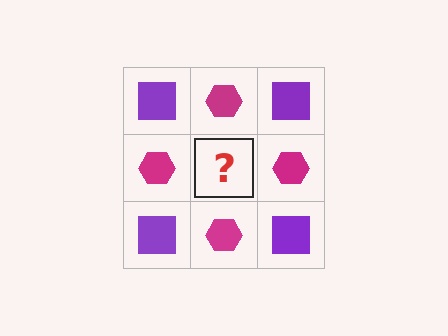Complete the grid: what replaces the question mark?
The question mark should be replaced with a purple square.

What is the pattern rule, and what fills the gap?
The rule is that it alternates purple square and magenta hexagon in a checkerboard pattern. The gap should be filled with a purple square.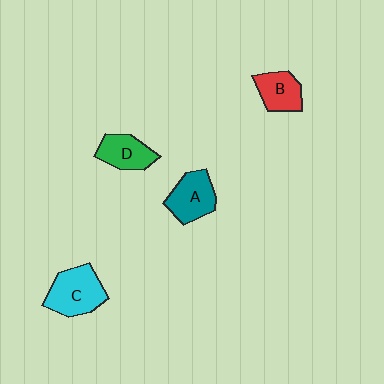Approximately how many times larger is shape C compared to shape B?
Approximately 1.4 times.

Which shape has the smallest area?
Shape B (red).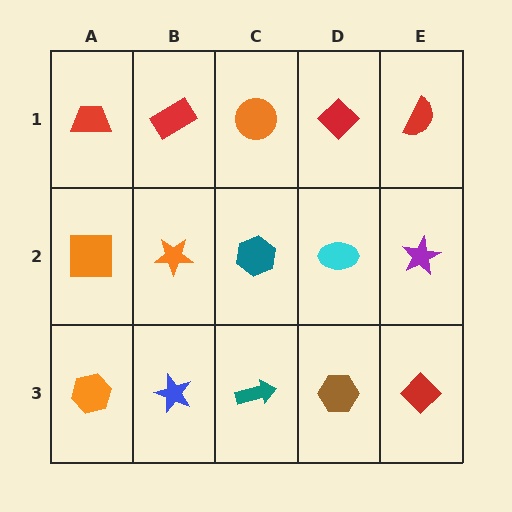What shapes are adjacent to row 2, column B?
A red rectangle (row 1, column B), a blue star (row 3, column B), an orange square (row 2, column A), a teal hexagon (row 2, column C).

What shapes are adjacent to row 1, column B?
An orange star (row 2, column B), a red trapezoid (row 1, column A), an orange circle (row 1, column C).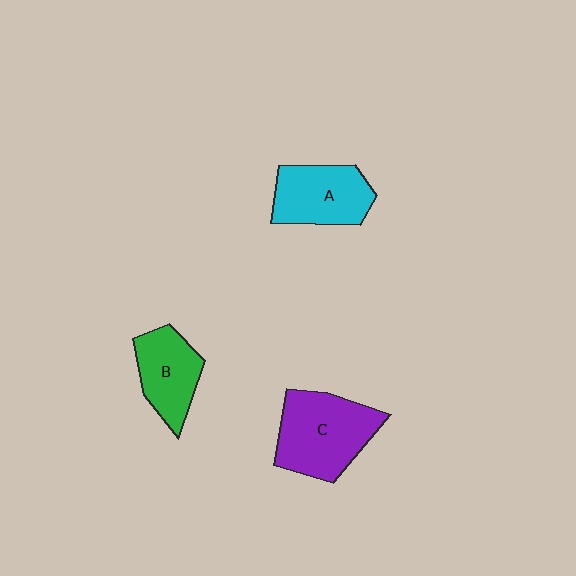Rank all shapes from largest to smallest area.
From largest to smallest: C (purple), A (cyan), B (green).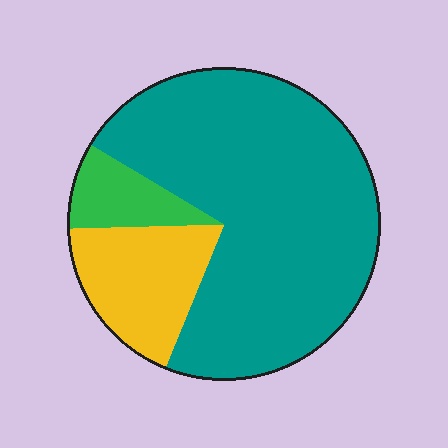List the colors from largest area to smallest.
From largest to smallest: teal, yellow, green.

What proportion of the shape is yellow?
Yellow covers 18% of the shape.